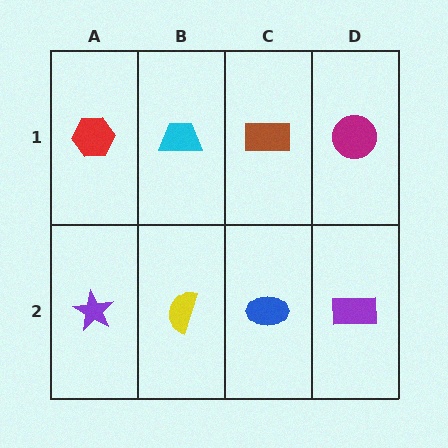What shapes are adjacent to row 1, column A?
A purple star (row 2, column A), a cyan trapezoid (row 1, column B).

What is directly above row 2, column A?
A red hexagon.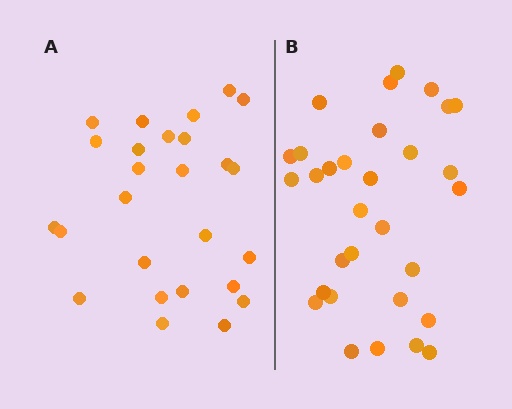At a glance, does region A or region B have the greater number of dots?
Region B (the right region) has more dots.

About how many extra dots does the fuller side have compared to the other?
Region B has about 5 more dots than region A.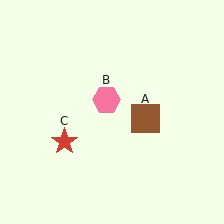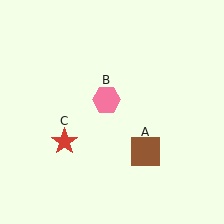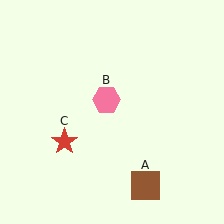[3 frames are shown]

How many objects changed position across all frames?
1 object changed position: brown square (object A).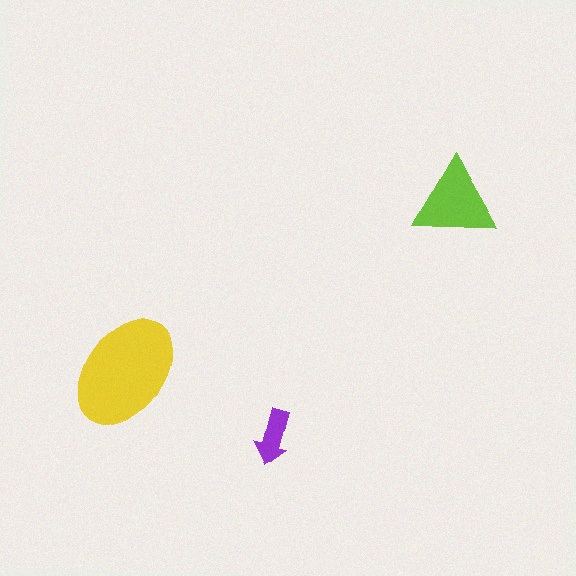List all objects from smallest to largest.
The purple arrow, the lime triangle, the yellow ellipse.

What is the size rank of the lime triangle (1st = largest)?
2nd.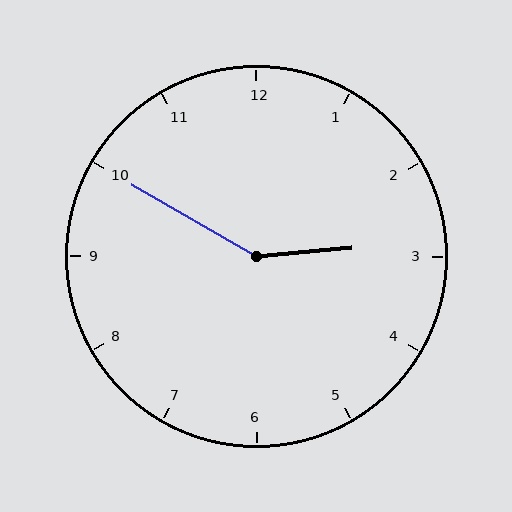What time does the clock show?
2:50.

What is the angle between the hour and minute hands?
Approximately 145 degrees.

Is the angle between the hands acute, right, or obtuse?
It is obtuse.